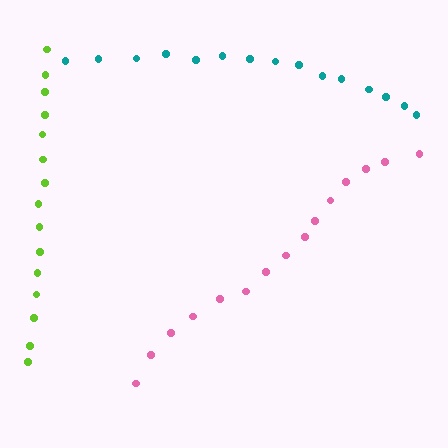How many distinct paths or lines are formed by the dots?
There are 3 distinct paths.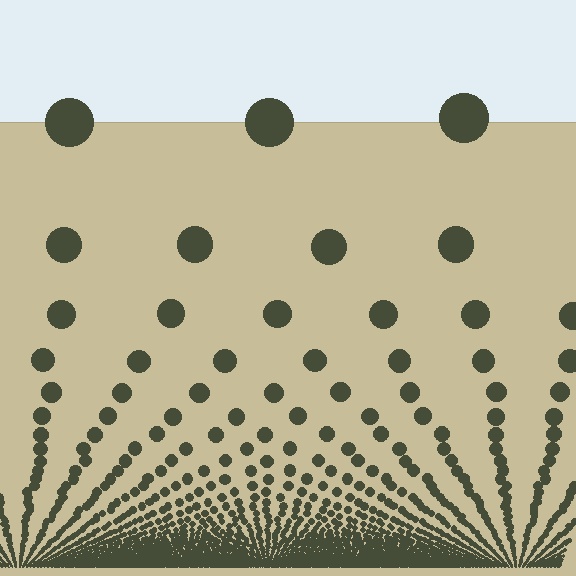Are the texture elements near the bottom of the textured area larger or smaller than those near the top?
Smaller. The gradient is inverted — elements near the bottom are smaller and denser.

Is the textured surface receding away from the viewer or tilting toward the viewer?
The surface appears to tilt toward the viewer. Texture elements get larger and sparser toward the top.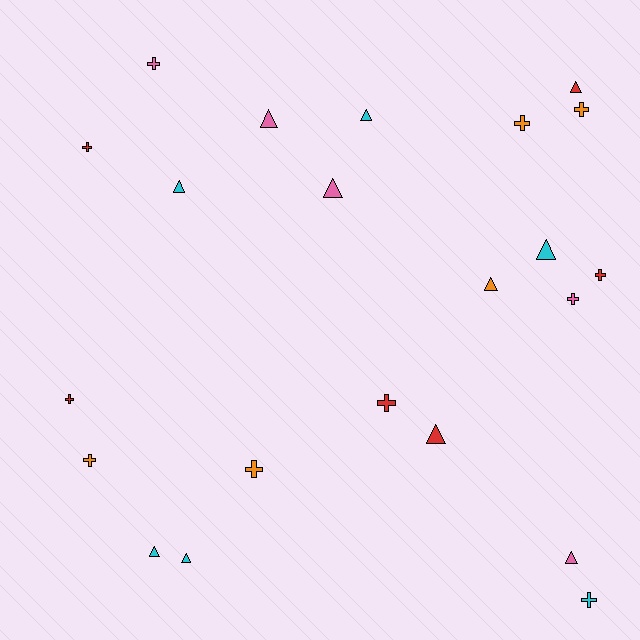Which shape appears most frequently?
Cross, with 11 objects.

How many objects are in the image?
There are 22 objects.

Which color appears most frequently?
Cyan, with 6 objects.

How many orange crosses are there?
There are 4 orange crosses.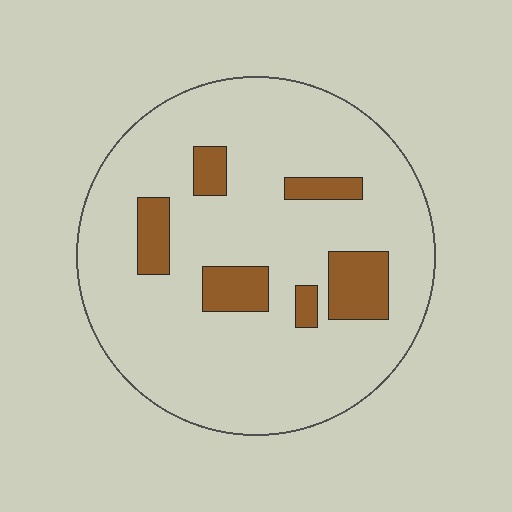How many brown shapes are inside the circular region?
6.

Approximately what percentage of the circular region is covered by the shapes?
Approximately 15%.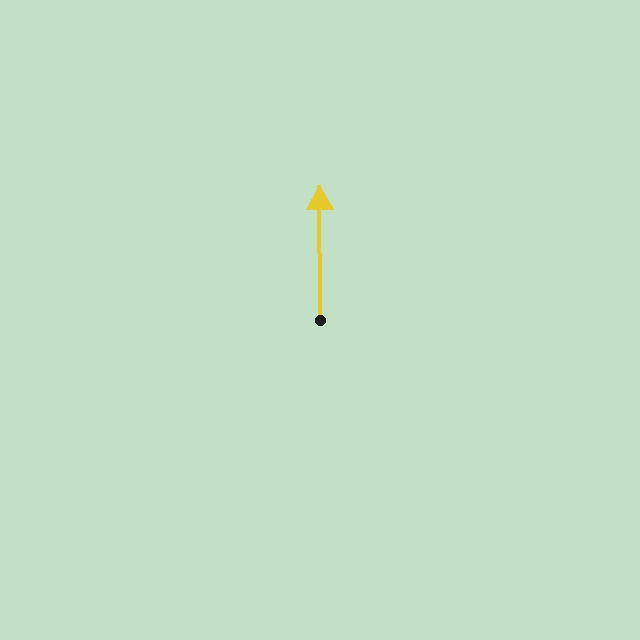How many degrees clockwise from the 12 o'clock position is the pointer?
Approximately 360 degrees.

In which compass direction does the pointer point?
North.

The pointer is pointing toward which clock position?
Roughly 12 o'clock.